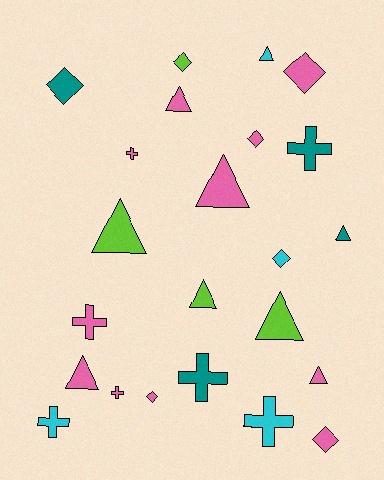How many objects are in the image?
There are 23 objects.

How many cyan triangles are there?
There is 1 cyan triangle.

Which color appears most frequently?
Pink, with 11 objects.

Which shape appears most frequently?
Triangle, with 9 objects.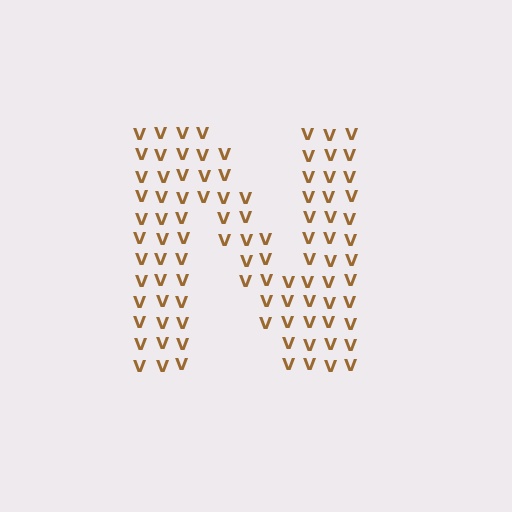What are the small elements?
The small elements are letter V's.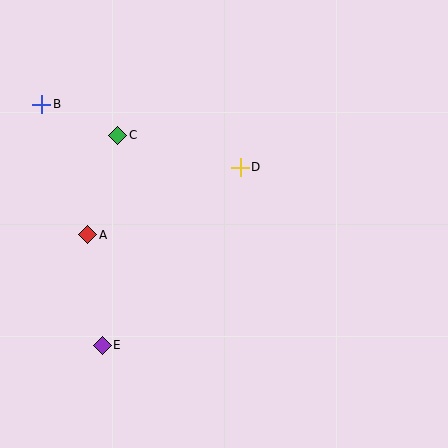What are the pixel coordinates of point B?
Point B is at (42, 104).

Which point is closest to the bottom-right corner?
Point D is closest to the bottom-right corner.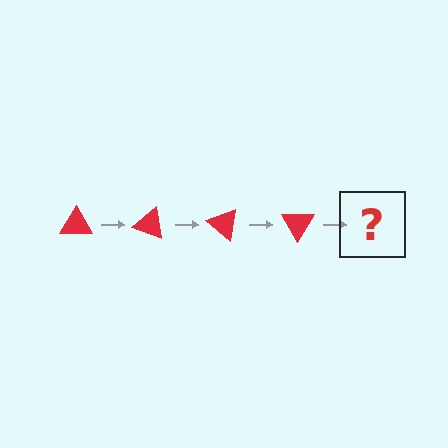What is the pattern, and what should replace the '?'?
The pattern is that the triangle rotates 20 degrees each step. The '?' should be a red triangle rotated 80 degrees.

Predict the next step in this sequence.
The next step is a red triangle rotated 80 degrees.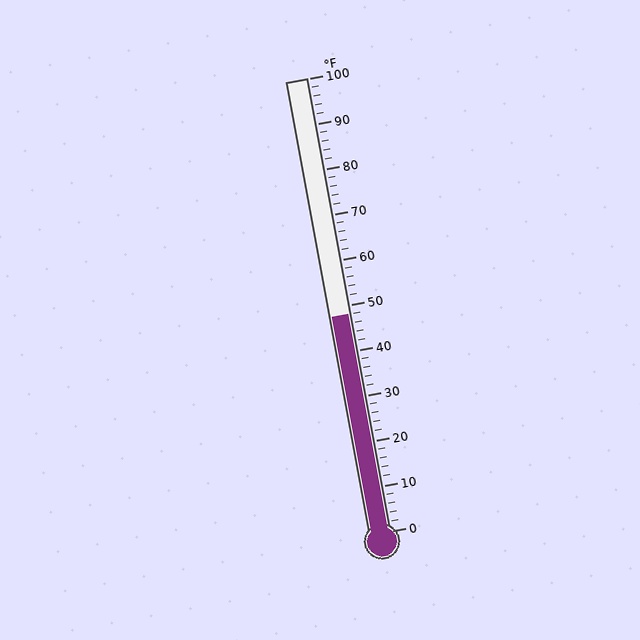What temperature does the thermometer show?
The thermometer shows approximately 48°F.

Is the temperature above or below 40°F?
The temperature is above 40°F.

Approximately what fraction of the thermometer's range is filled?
The thermometer is filled to approximately 50% of its range.